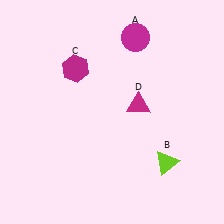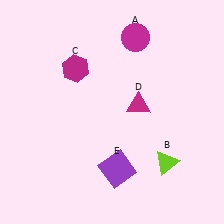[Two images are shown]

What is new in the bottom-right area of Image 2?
A purple square (E) was added in the bottom-right area of Image 2.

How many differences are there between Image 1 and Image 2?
There is 1 difference between the two images.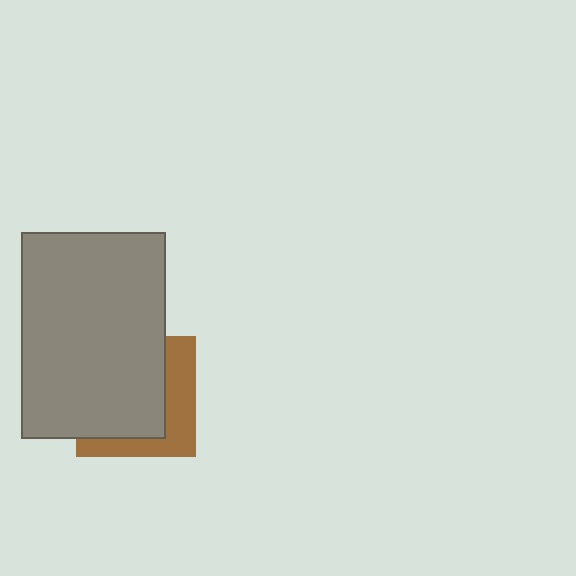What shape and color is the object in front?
The object in front is a gray rectangle.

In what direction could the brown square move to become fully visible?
The brown square could move toward the lower-right. That would shift it out from behind the gray rectangle entirely.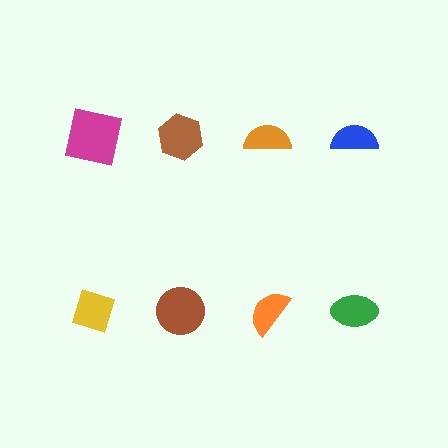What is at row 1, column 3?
An orange semicircle.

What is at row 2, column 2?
A brown circle.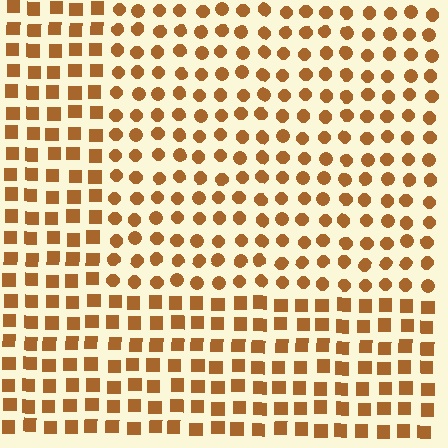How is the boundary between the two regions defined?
The boundary is defined by a change in element shape: circles inside vs. squares outside. All elements share the same color and spacing.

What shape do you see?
I see a rectangle.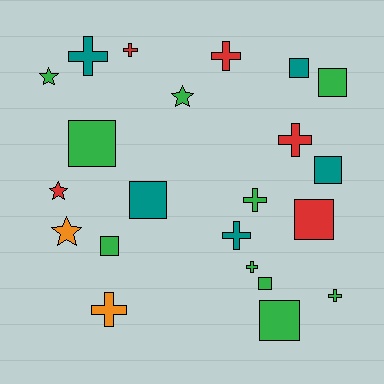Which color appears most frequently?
Green, with 10 objects.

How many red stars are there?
There is 1 red star.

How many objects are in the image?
There are 22 objects.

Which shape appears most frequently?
Square, with 9 objects.